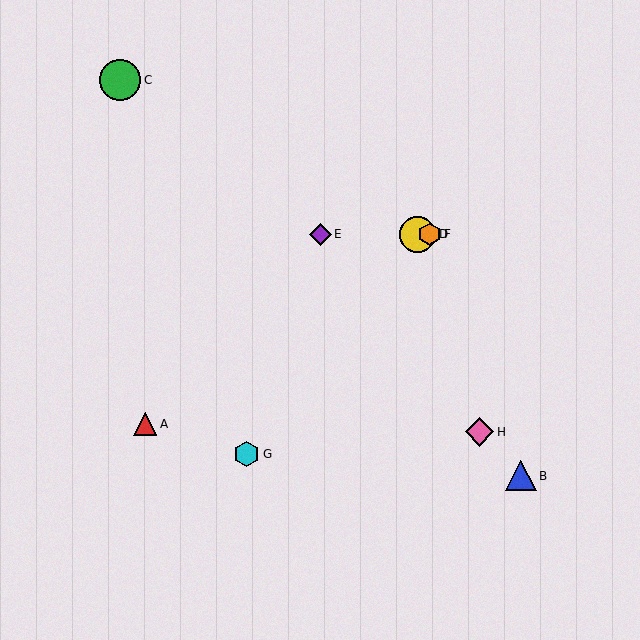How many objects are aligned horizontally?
3 objects (D, E, F) are aligned horizontally.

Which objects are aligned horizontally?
Objects D, E, F are aligned horizontally.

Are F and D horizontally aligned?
Yes, both are at y≈234.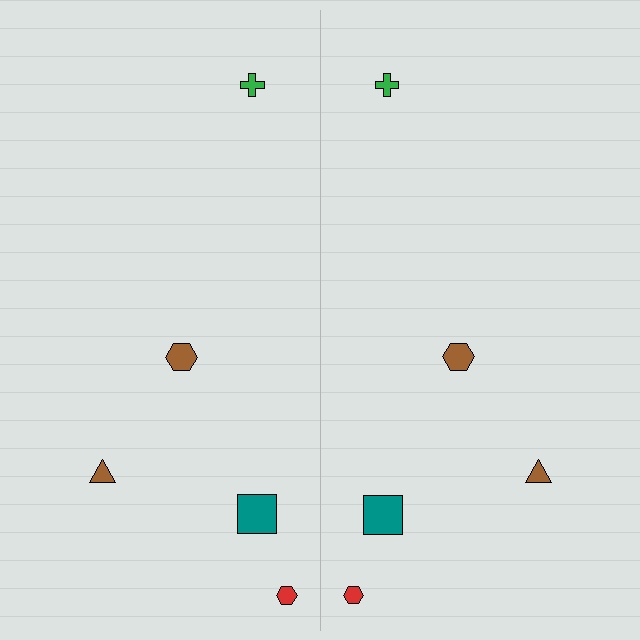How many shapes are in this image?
There are 10 shapes in this image.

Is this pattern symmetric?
Yes, this pattern has bilateral (reflection) symmetry.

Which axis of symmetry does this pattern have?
The pattern has a vertical axis of symmetry running through the center of the image.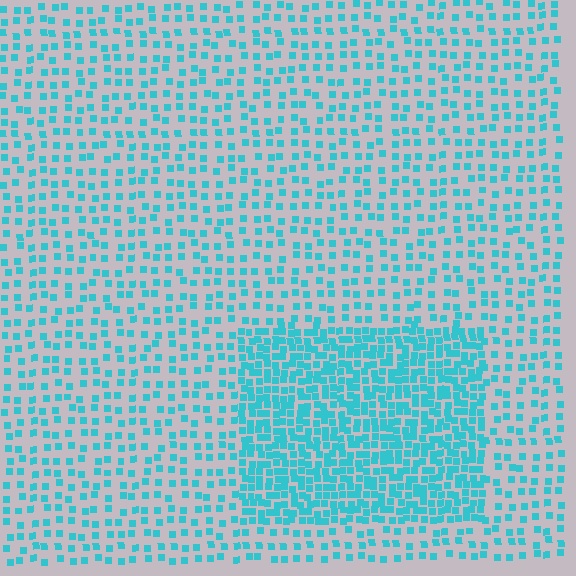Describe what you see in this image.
The image contains small cyan elements arranged at two different densities. A rectangle-shaped region is visible where the elements are more densely packed than the surrounding area.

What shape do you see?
I see a rectangle.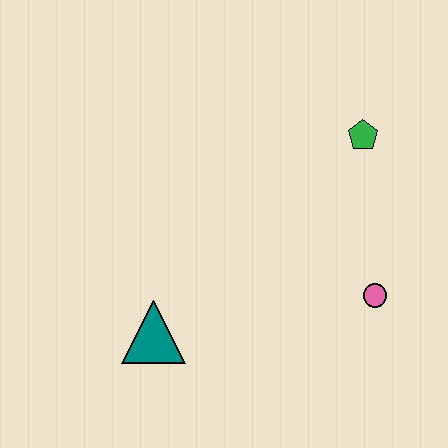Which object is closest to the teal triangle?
The pink circle is closest to the teal triangle.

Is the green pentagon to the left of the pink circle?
Yes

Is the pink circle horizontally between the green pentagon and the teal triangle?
No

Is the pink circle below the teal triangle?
No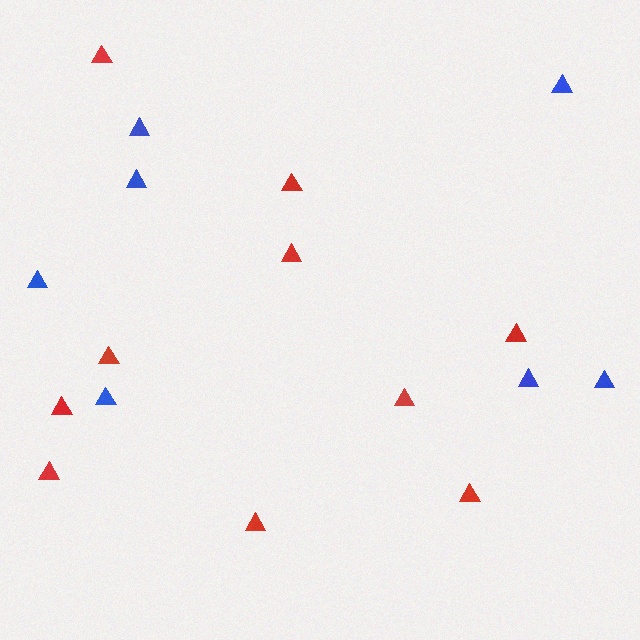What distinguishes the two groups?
There are 2 groups: one group of red triangles (10) and one group of blue triangles (7).